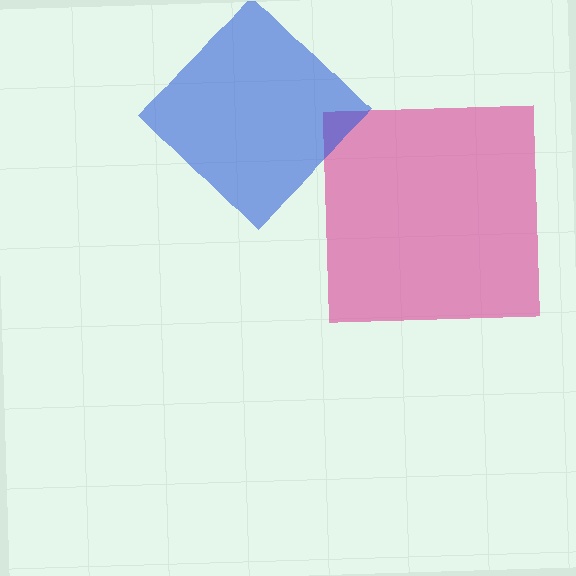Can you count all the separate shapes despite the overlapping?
Yes, there are 2 separate shapes.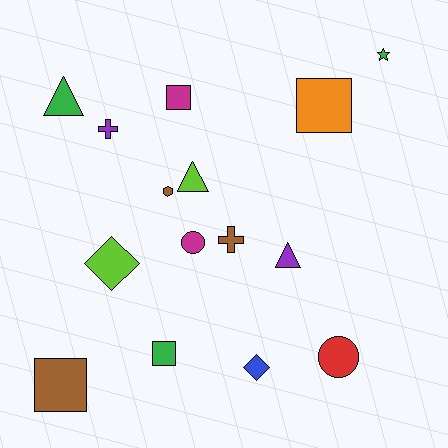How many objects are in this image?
There are 15 objects.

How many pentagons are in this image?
There are no pentagons.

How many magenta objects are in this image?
There are 2 magenta objects.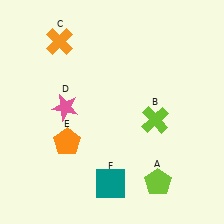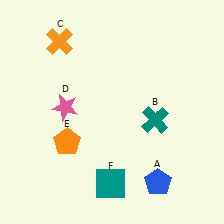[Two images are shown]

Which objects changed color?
A changed from lime to blue. B changed from lime to teal.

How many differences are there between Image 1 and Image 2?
There are 2 differences between the two images.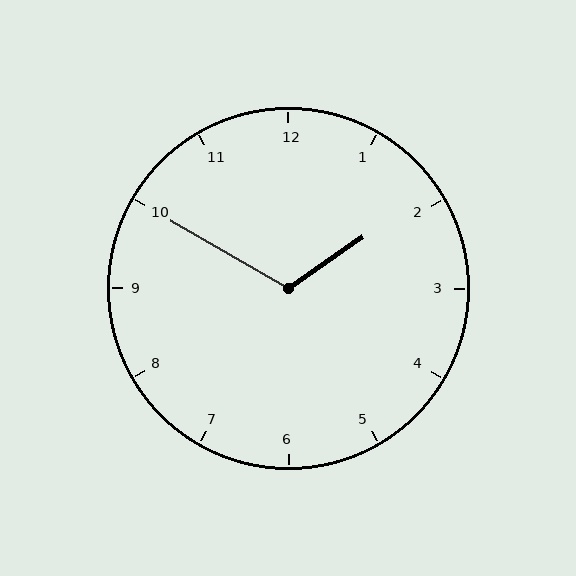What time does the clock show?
1:50.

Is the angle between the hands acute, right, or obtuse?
It is obtuse.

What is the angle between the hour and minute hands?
Approximately 115 degrees.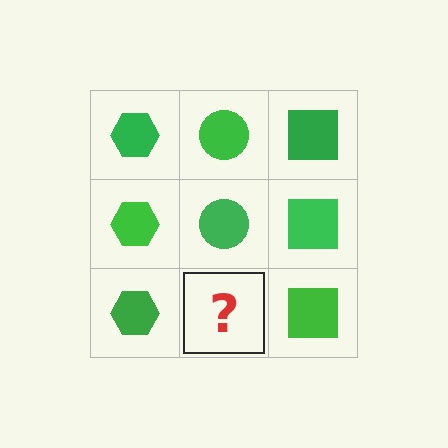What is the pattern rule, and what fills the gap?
The rule is that each column has a consistent shape. The gap should be filled with a green circle.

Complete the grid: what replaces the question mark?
The question mark should be replaced with a green circle.